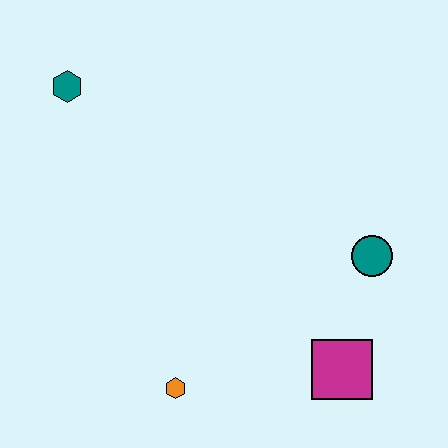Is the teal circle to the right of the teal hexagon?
Yes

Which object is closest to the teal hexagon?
The orange hexagon is closest to the teal hexagon.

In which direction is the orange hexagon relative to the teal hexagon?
The orange hexagon is below the teal hexagon.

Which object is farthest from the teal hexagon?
The magenta square is farthest from the teal hexagon.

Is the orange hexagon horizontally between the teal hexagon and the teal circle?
Yes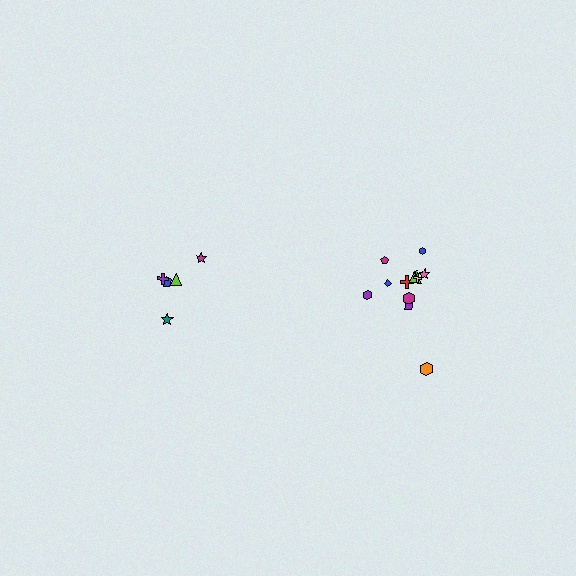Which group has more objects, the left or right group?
The right group.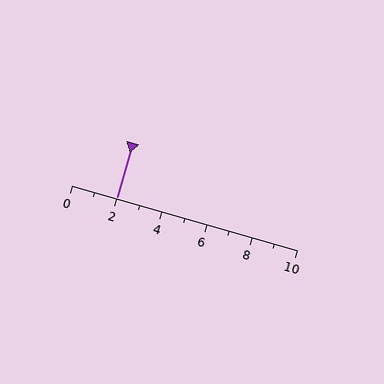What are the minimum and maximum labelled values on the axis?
The axis runs from 0 to 10.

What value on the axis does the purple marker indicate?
The marker indicates approximately 2.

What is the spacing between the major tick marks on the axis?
The major ticks are spaced 2 apart.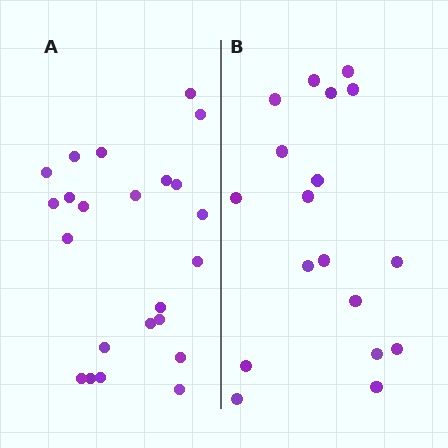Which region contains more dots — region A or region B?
Region A (the left region) has more dots.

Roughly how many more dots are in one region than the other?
Region A has about 5 more dots than region B.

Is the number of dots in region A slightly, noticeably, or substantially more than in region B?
Region A has noticeably more, but not dramatically so. The ratio is roughly 1.3 to 1.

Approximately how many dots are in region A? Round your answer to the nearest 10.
About 20 dots. (The exact count is 23, which rounds to 20.)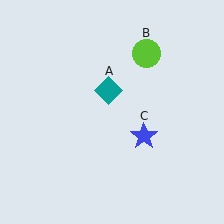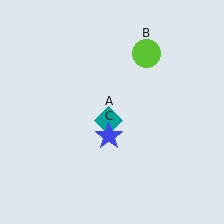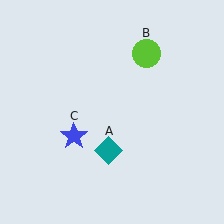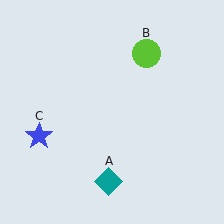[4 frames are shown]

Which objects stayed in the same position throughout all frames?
Lime circle (object B) remained stationary.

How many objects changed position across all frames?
2 objects changed position: teal diamond (object A), blue star (object C).